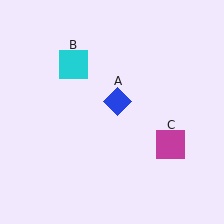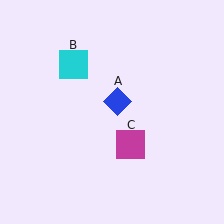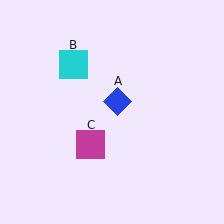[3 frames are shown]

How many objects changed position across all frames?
1 object changed position: magenta square (object C).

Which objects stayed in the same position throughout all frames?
Blue diamond (object A) and cyan square (object B) remained stationary.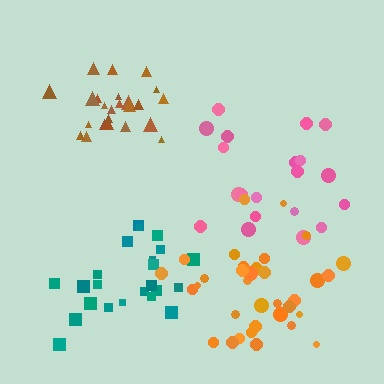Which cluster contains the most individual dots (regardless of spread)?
Orange (34).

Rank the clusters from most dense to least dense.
brown, orange, teal, pink.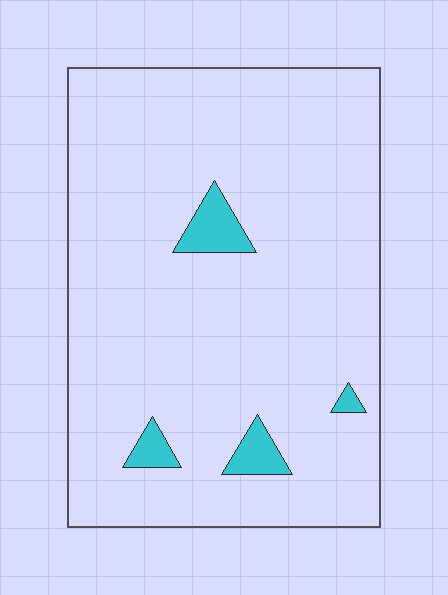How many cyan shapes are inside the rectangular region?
4.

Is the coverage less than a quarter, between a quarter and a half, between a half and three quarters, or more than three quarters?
Less than a quarter.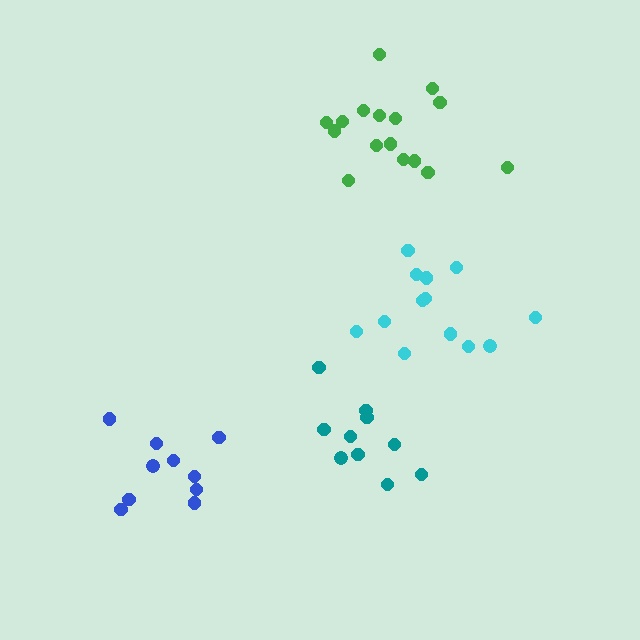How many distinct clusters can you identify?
There are 4 distinct clusters.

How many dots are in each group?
Group 1: 16 dots, Group 2: 13 dots, Group 3: 10 dots, Group 4: 10 dots (49 total).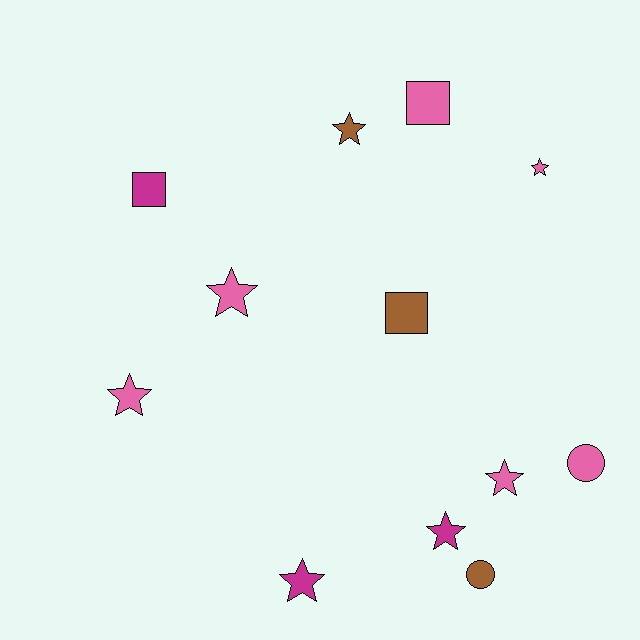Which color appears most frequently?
Pink, with 6 objects.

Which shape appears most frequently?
Star, with 7 objects.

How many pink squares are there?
There is 1 pink square.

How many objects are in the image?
There are 12 objects.